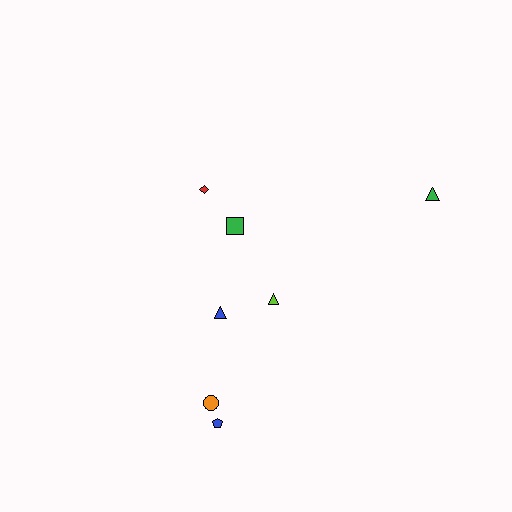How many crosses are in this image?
There are no crosses.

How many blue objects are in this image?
There are 2 blue objects.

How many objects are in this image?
There are 7 objects.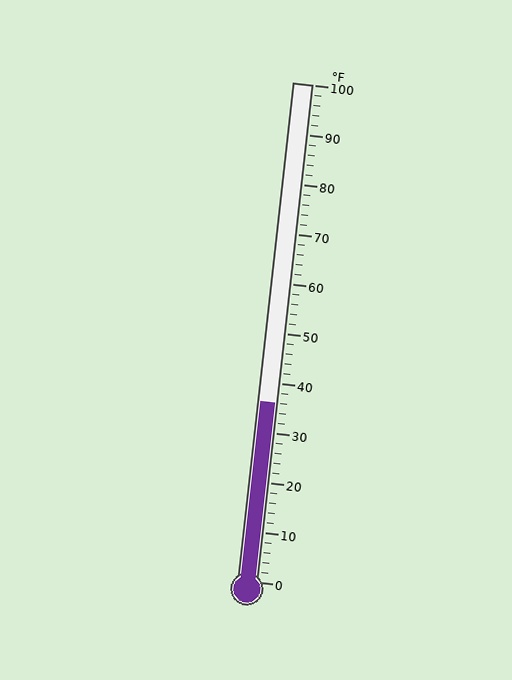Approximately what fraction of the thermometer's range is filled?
The thermometer is filled to approximately 35% of its range.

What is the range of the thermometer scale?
The thermometer scale ranges from 0°F to 100°F.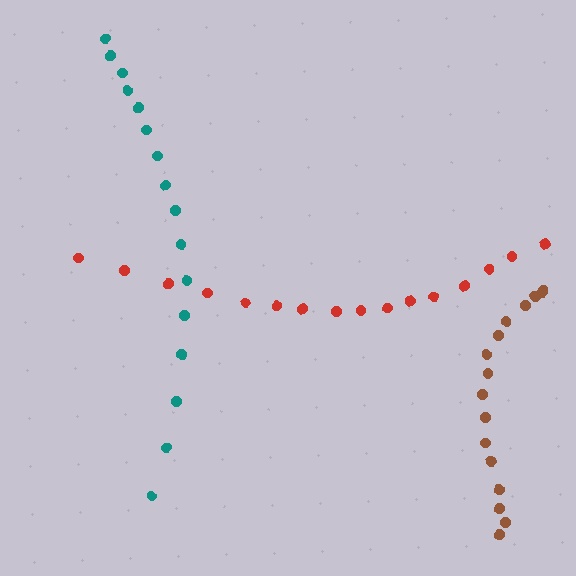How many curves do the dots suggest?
There are 3 distinct paths.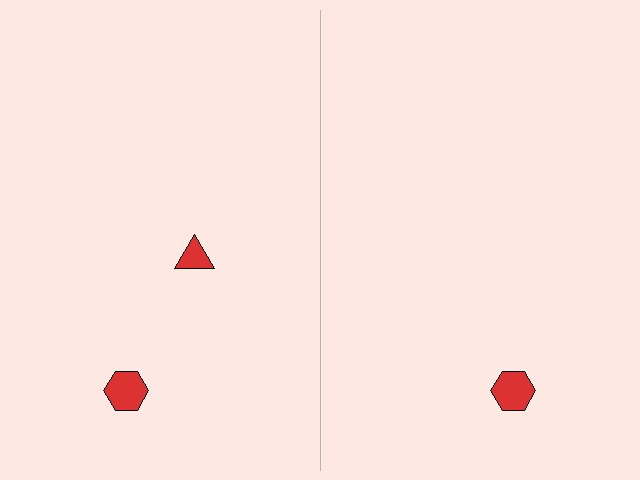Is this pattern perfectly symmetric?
No, the pattern is not perfectly symmetric. A red triangle is missing from the right side.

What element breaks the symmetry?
A red triangle is missing from the right side.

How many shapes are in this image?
There are 3 shapes in this image.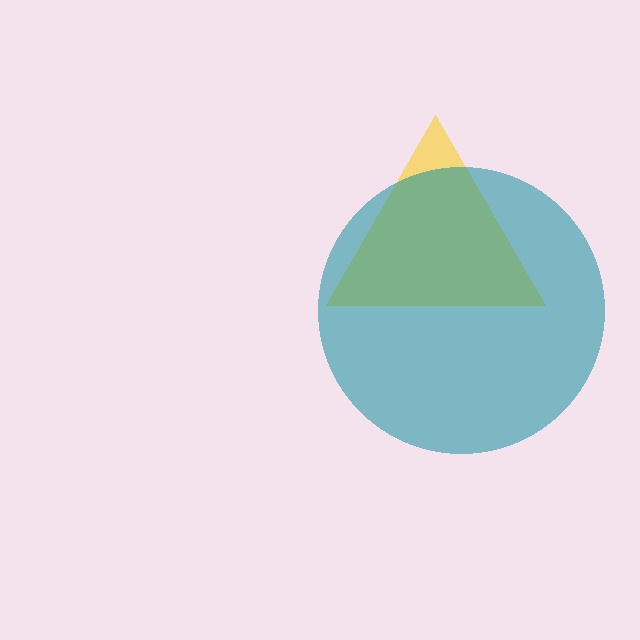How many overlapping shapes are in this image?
There are 2 overlapping shapes in the image.